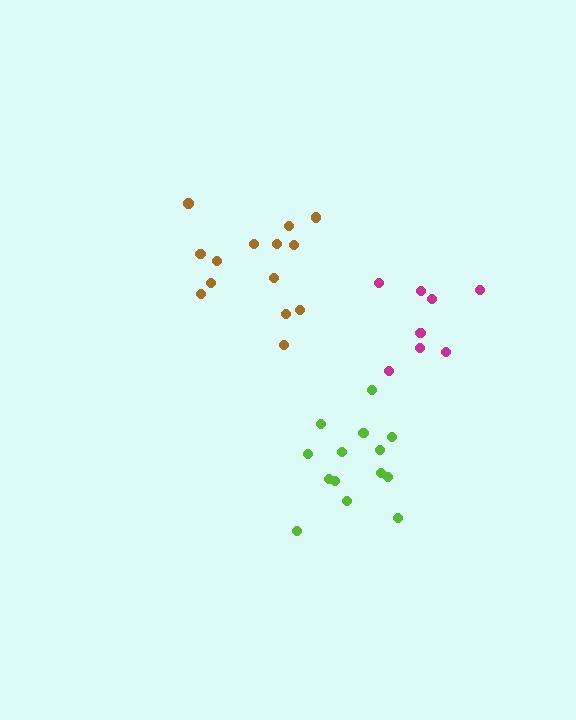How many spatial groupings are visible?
There are 3 spatial groupings.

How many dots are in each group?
Group 1: 14 dots, Group 2: 14 dots, Group 3: 8 dots (36 total).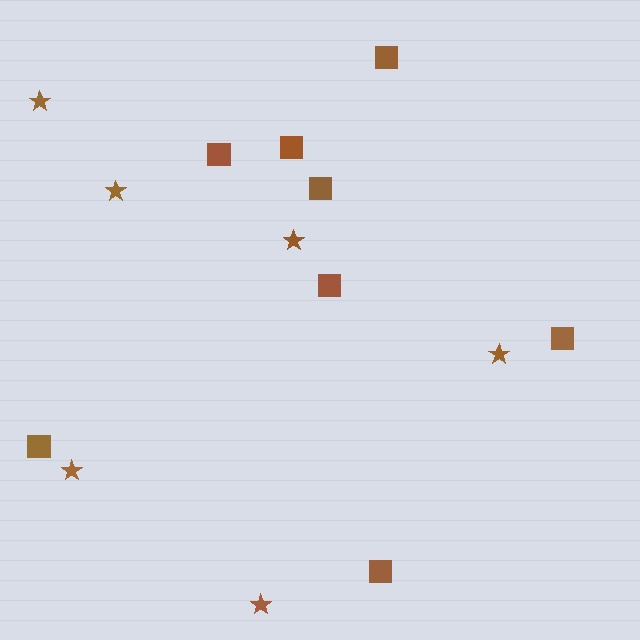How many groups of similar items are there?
There are 2 groups: one group of squares (8) and one group of stars (6).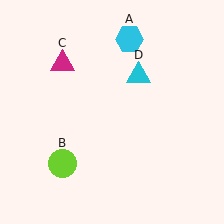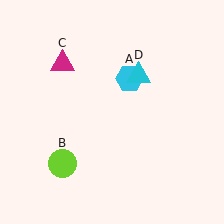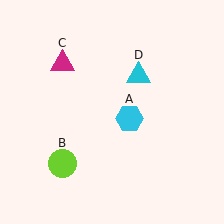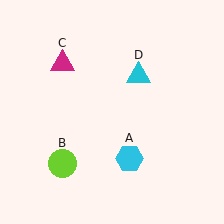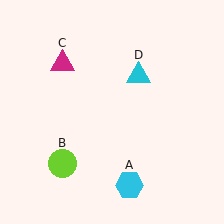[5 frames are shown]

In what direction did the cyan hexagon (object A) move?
The cyan hexagon (object A) moved down.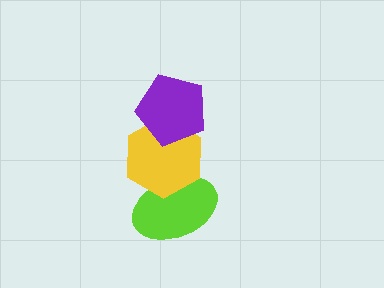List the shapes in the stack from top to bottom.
From top to bottom: the purple pentagon, the yellow hexagon, the lime ellipse.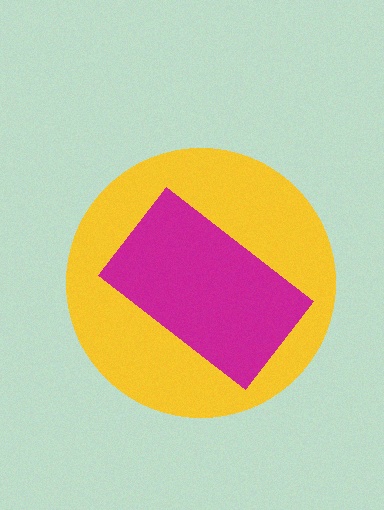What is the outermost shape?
The yellow circle.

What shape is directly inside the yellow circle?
The magenta rectangle.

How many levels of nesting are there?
2.